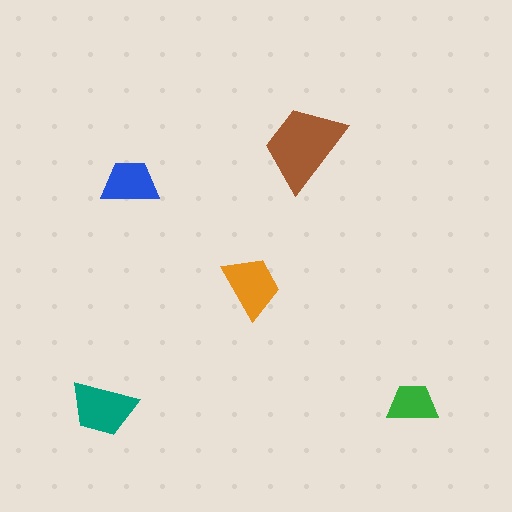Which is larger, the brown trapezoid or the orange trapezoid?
The brown one.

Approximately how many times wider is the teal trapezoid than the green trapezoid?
About 1.5 times wider.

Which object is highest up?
The brown trapezoid is topmost.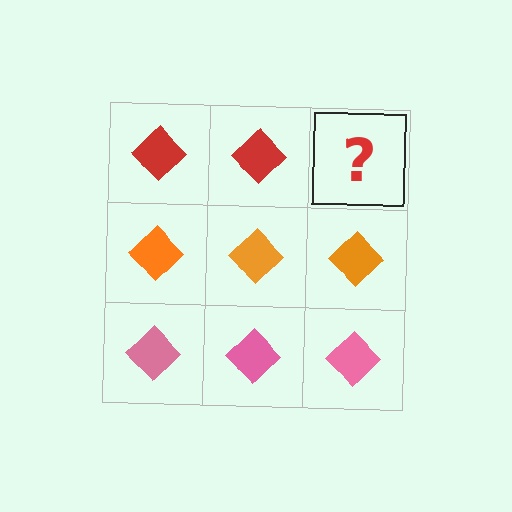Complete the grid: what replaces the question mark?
The question mark should be replaced with a red diamond.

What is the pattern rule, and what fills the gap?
The rule is that each row has a consistent color. The gap should be filled with a red diamond.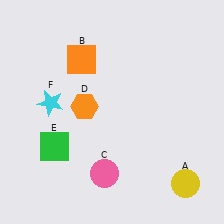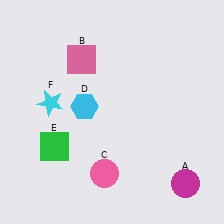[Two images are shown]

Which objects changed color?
A changed from yellow to magenta. B changed from orange to pink. D changed from orange to cyan.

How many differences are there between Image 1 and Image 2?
There are 3 differences between the two images.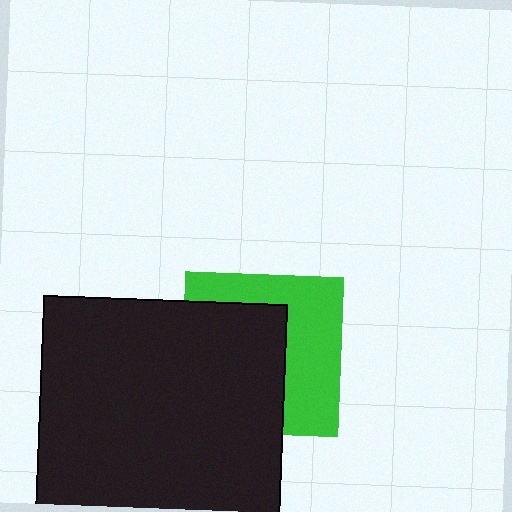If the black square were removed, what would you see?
You would see the complete green square.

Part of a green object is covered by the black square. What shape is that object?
It is a square.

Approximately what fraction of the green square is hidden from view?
Roughly 53% of the green square is hidden behind the black square.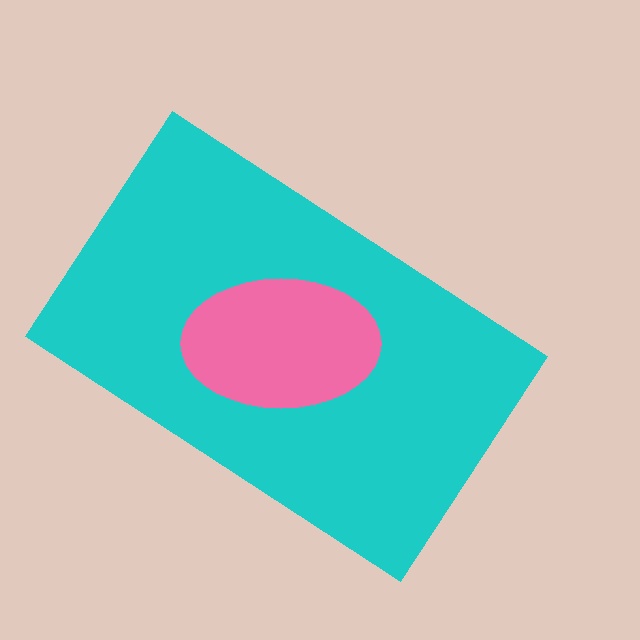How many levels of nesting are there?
2.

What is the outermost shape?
The cyan rectangle.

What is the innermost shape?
The pink ellipse.